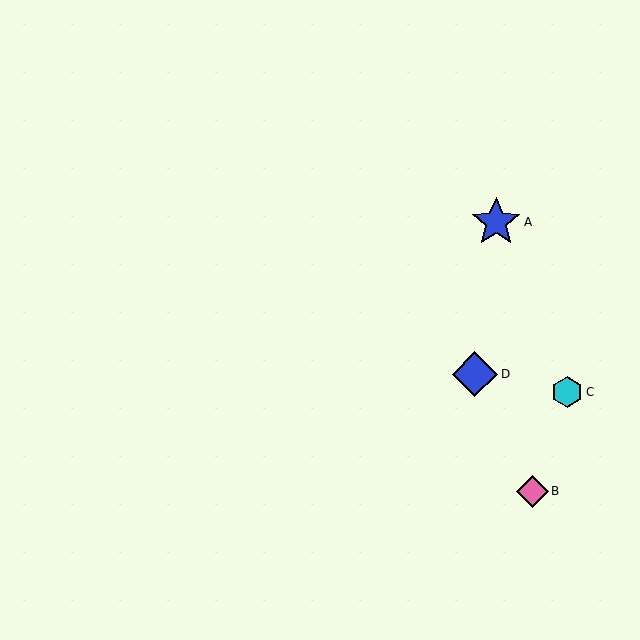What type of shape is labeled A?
Shape A is a blue star.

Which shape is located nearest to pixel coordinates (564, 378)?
The cyan hexagon (labeled C) at (567, 392) is nearest to that location.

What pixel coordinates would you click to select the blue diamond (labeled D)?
Click at (475, 374) to select the blue diamond D.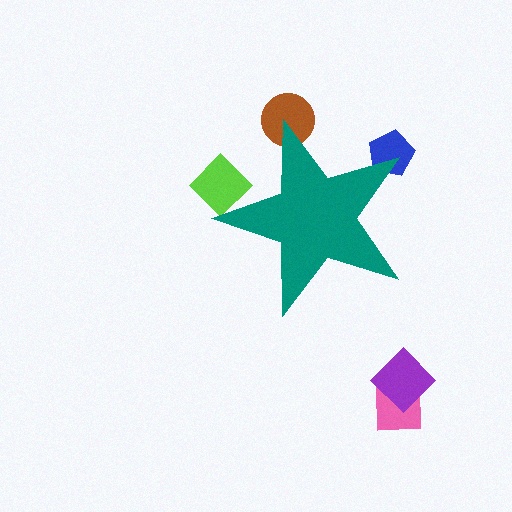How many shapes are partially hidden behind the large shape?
3 shapes are partially hidden.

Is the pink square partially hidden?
No, the pink square is fully visible.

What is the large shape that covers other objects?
A teal star.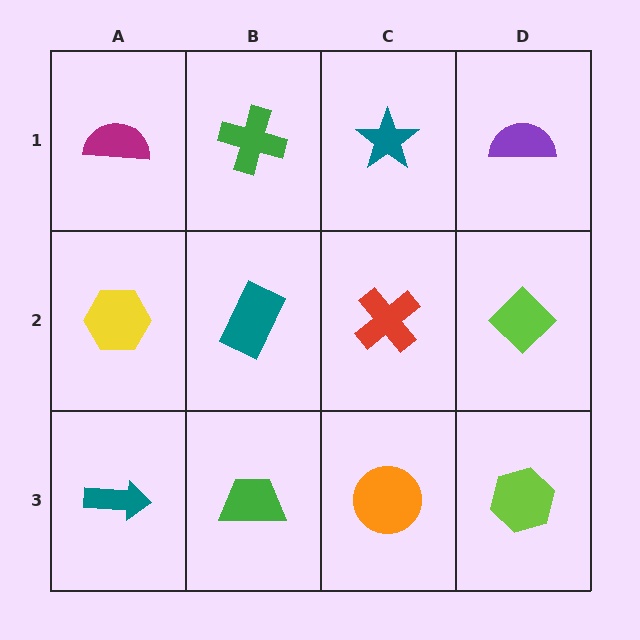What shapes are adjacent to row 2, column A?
A magenta semicircle (row 1, column A), a teal arrow (row 3, column A), a teal rectangle (row 2, column B).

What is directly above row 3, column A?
A yellow hexagon.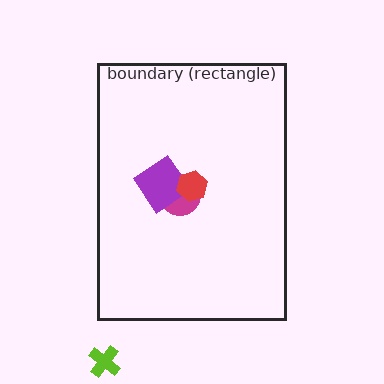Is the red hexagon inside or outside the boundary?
Inside.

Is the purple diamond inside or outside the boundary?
Inside.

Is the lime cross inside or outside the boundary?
Outside.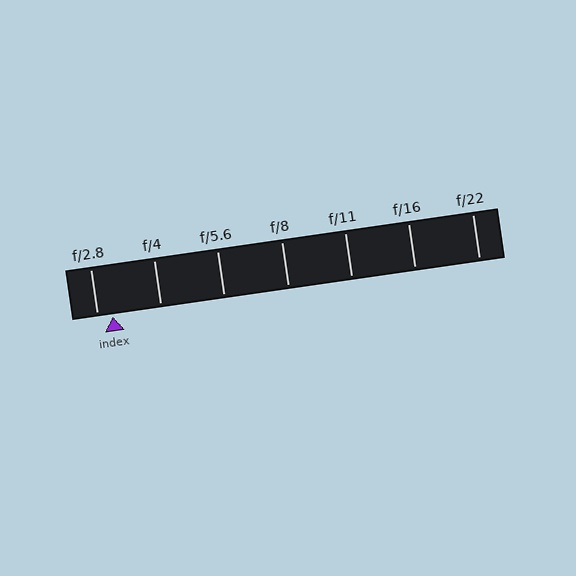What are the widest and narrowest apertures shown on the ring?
The widest aperture shown is f/2.8 and the narrowest is f/22.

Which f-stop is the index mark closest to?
The index mark is closest to f/2.8.